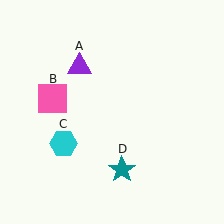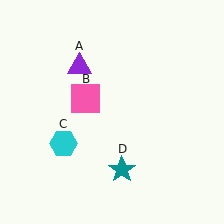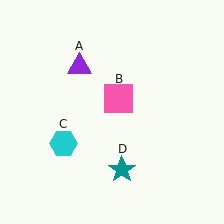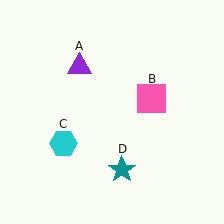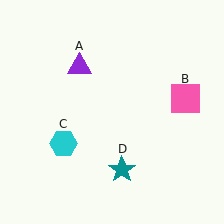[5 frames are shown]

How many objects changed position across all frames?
1 object changed position: pink square (object B).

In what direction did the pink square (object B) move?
The pink square (object B) moved right.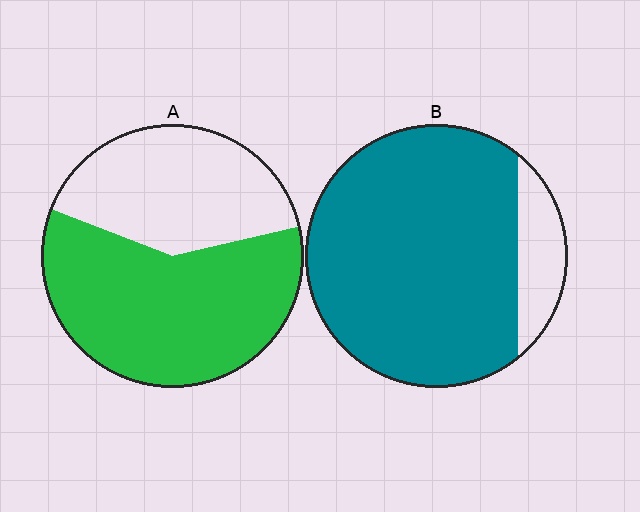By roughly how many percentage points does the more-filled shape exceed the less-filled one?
By roughly 25 percentage points (B over A).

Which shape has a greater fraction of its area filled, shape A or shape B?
Shape B.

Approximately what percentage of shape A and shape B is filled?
A is approximately 60% and B is approximately 85%.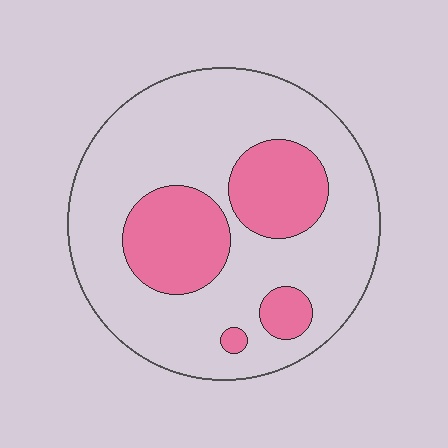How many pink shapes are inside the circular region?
4.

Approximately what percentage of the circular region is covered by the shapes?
Approximately 25%.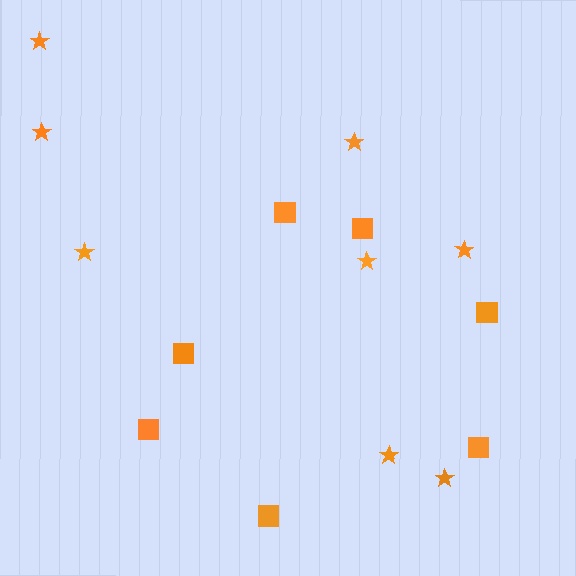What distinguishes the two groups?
There are 2 groups: one group of stars (8) and one group of squares (7).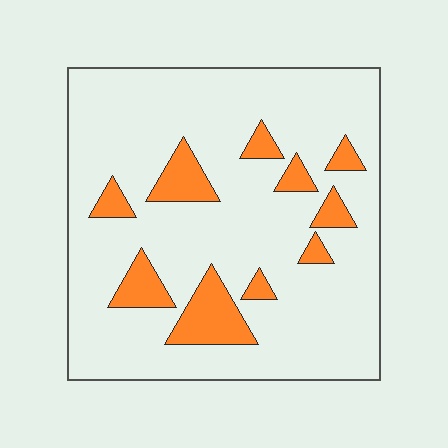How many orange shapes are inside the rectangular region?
10.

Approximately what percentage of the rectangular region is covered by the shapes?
Approximately 15%.